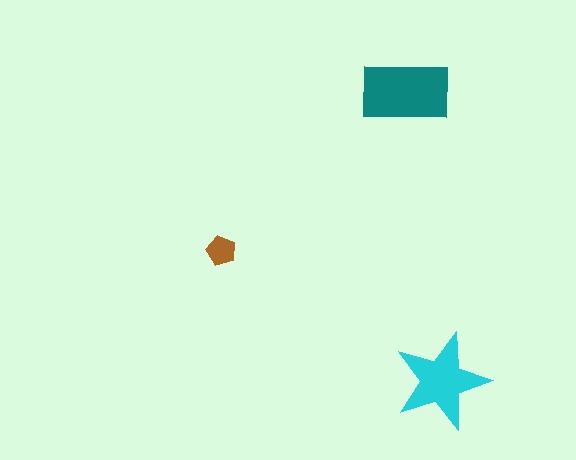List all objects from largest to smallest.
The teal rectangle, the cyan star, the brown pentagon.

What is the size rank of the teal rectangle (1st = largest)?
1st.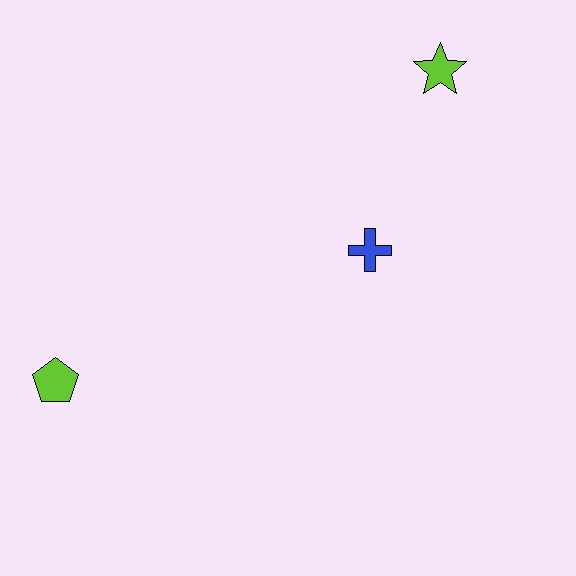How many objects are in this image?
There are 3 objects.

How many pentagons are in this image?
There is 1 pentagon.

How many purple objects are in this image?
There are no purple objects.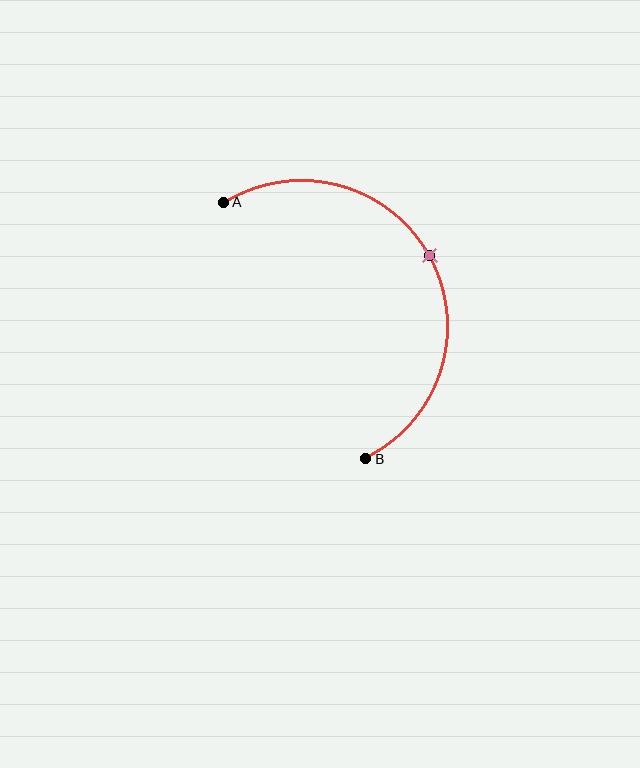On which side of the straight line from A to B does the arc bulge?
The arc bulges to the right of the straight line connecting A and B.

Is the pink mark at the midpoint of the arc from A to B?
Yes. The pink mark lies on the arc at equal arc-length from both A and B — it is the arc midpoint.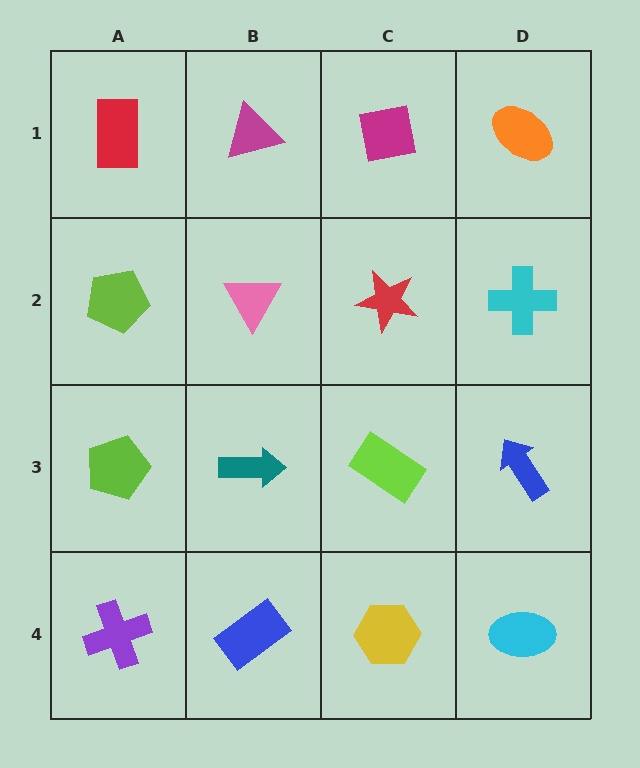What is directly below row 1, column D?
A cyan cross.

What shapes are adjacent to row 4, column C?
A lime rectangle (row 3, column C), a blue rectangle (row 4, column B), a cyan ellipse (row 4, column D).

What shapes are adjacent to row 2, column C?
A magenta square (row 1, column C), a lime rectangle (row 3, column C), a pink triangle (row 2, column B), a cyan cross (row 2, column D).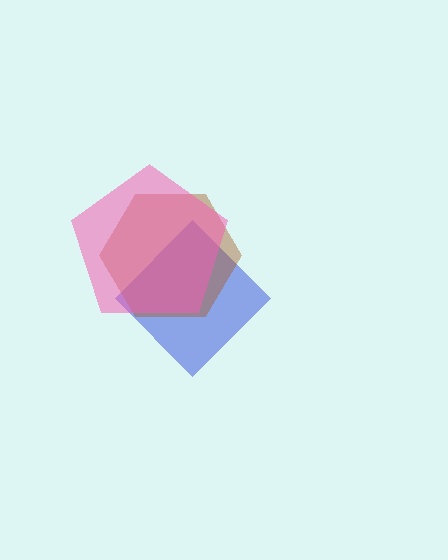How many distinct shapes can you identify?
There are 3 distinct shapes: a blue diamond, a brown hexagon, a pink pentagon.